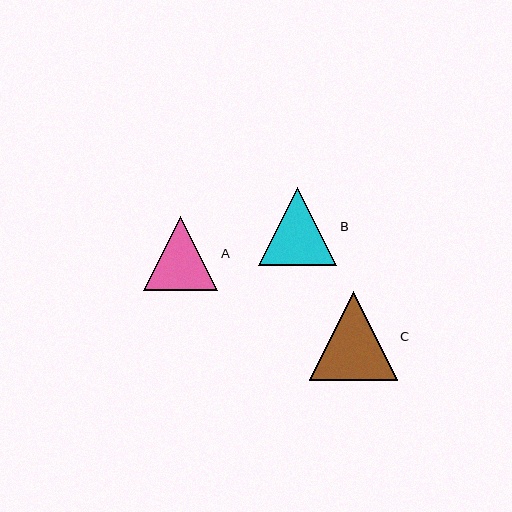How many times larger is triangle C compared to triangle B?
Triangle C is approximately 1.1 times the size of triangle B.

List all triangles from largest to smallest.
From largest to smallest: C, B, A.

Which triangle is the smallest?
Triangle A is the smallest with a size of approximately 74 pixels.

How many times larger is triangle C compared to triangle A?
Triangle C is approximately 1.2 times the size of triangle A.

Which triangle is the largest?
Triangle C is the largest with a size of approximately 88 pixels.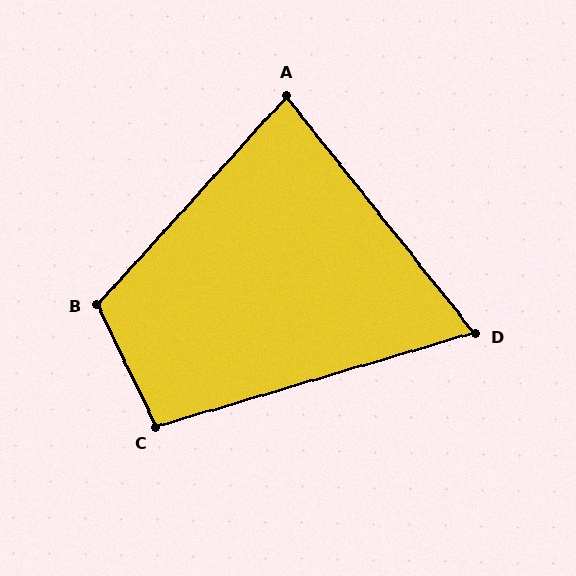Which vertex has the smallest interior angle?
D, at approximately 68 degrees.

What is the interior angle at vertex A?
Approximately 81 degrees (acute).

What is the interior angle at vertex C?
Approximately 99 degrees (obtuse).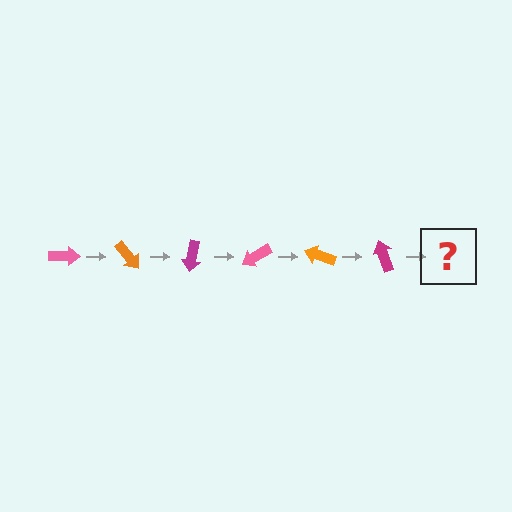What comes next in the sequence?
The next element should be a pink arrow, rotated 300 degrees from the start.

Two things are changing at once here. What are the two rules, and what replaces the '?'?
The two rules are that it rotates 50 degrees each step and the color cycles through pink, orange, and magenta. The '?' should be a pink arrow, rotated 300 degrees from the start.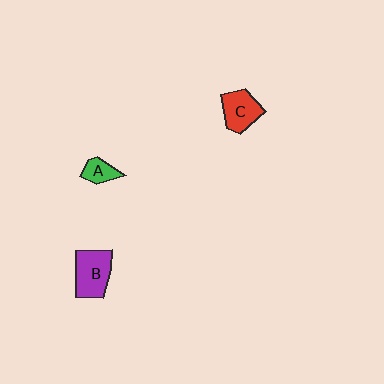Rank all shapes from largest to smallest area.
From largest to smallest: B (purple), C (red), A (green).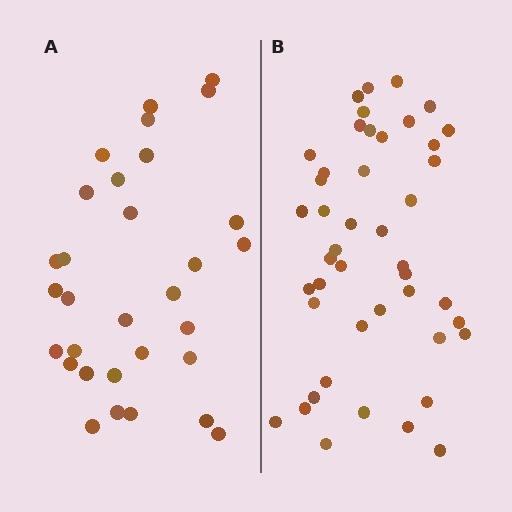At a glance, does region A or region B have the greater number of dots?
Region B (the right region) has more dots.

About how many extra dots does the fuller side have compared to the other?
Region B has approximately 15 more dots than region A.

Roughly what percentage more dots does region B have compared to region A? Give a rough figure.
About 45% more.